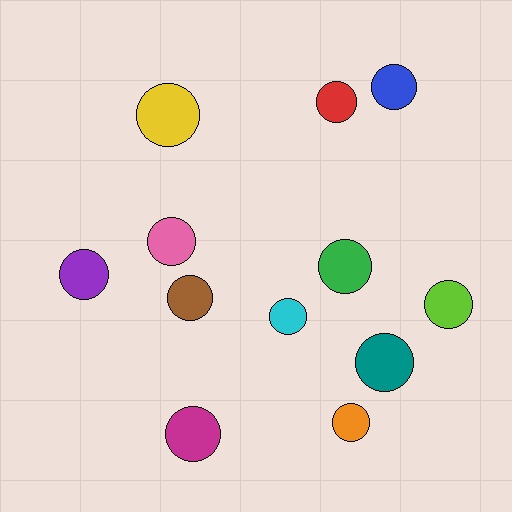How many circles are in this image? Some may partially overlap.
There are 12 circles.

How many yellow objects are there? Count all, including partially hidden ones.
There is 1 yellow object.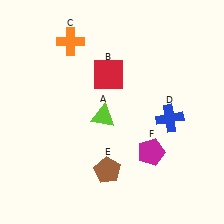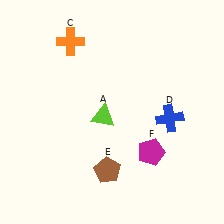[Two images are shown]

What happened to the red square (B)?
The red square (B) was removed in Image 2. It was in the top-left area of Image 1.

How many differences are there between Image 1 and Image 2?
There is 1 difference between the two images.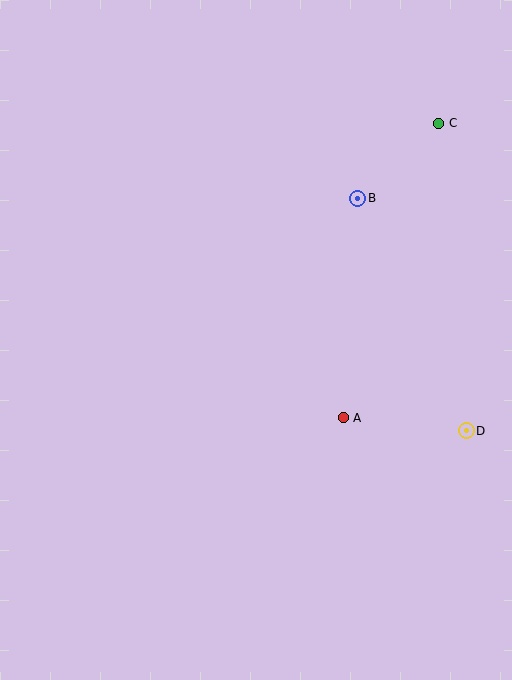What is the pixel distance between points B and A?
The distance between B and A is 220 pixels.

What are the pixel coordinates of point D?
Point D is at (466, 431).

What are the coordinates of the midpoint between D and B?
The midpoint between D and B is at (412, 315).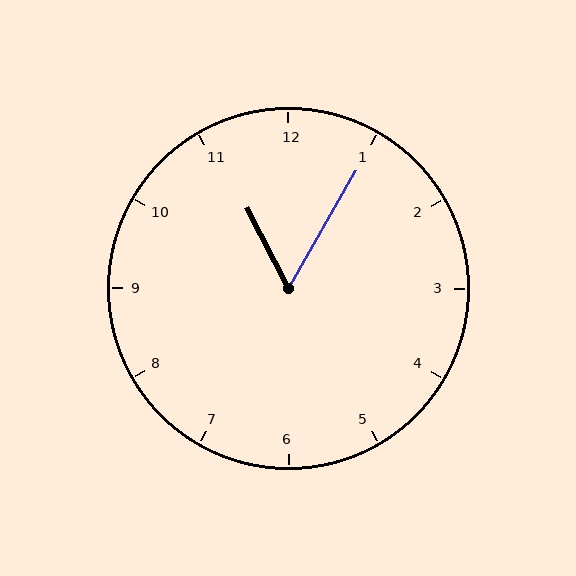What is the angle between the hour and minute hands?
Approximately 58 degrees.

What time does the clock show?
11:05.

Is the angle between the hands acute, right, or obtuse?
It is acute.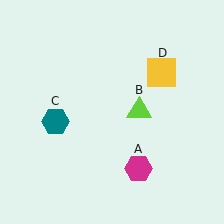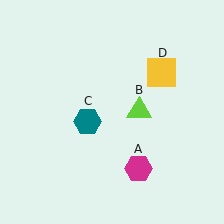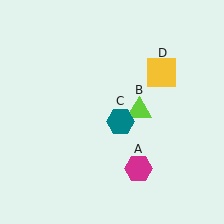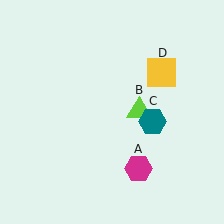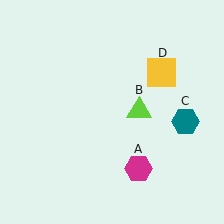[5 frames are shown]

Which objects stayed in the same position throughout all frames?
Magenta hexagon (object A) and lime triangle (object B) and yellow square (object D) remained stationary.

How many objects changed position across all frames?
1 object changed position: teal hexagon (object C).